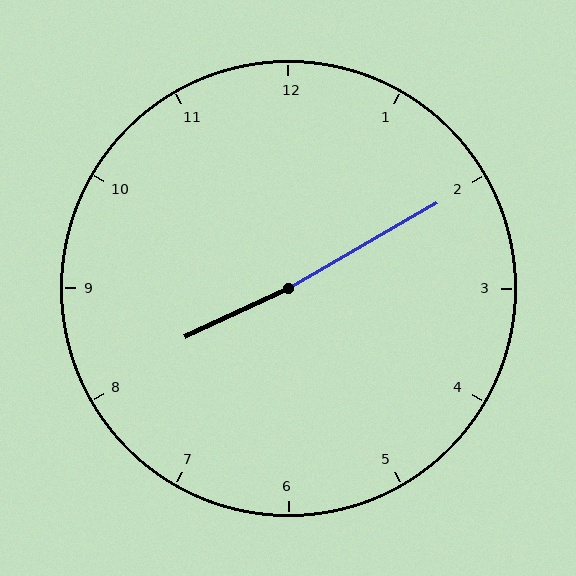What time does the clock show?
8:10.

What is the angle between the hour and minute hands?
Approximately 175 degrees.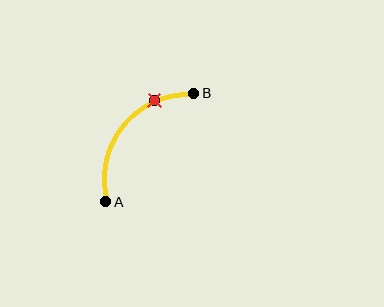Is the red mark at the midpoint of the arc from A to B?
No. The red mark lies on the arc but is closer to endpoint B. The arc midpoint would be at the point on the curve equidistant along the arc from both A and B.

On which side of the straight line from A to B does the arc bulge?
The arc bulges above and to the left of the straight line connecting A and B.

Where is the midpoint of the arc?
The arc midpoint is the point on the curve farthest from the straight line joining A and B. It sits above and to the left of that line.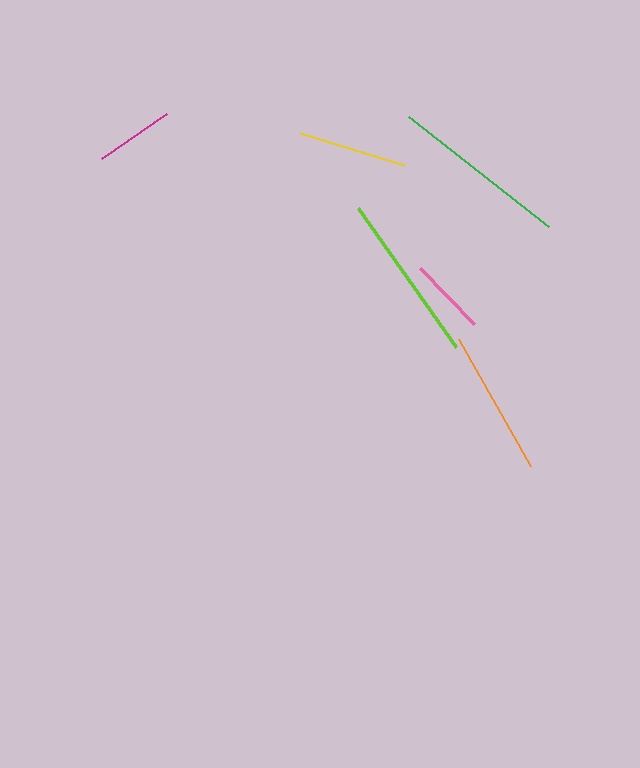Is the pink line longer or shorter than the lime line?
The lime line is longer than the pink line.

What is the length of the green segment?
The green segment is approximately 178 pixels long.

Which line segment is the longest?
The green line is the longest at approximately 178 pixels.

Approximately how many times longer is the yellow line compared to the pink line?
The yellow line is approximately 1.4 times the length of the pink line.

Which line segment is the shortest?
The pink line is the shortest at approximately 77 pixels.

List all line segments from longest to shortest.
From longest to shortest: green, lime, orange, yellow, magenta, pink.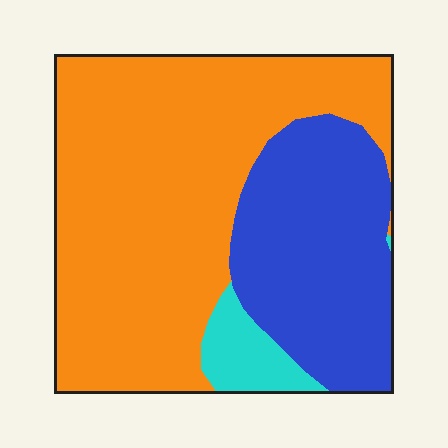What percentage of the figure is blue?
Blue covers around 30% of the figure.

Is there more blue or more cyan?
Blue.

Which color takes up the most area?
Orange, at roughly 60%.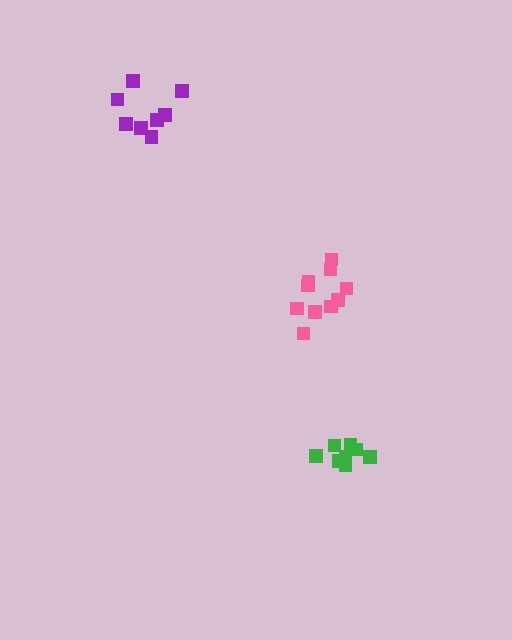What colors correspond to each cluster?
The clusters are colored: pink, purple, green.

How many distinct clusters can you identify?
There are 3 distinct clusters.